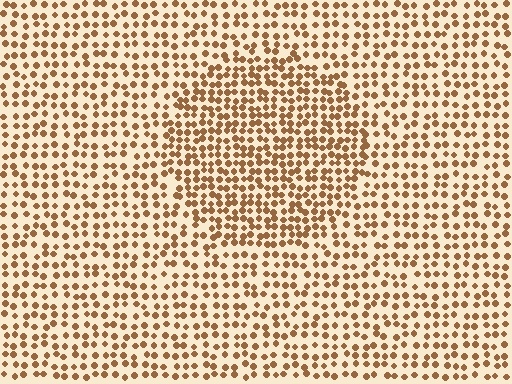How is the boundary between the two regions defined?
The boundary is defined by a change in element density (approximately 1.6x ratio). All elements are the same color, size, and shape.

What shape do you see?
I see a circle.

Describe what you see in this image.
The image contains small brown elements arranged at two different densities. A circle-shaped region is visible where the elements are more densely packed than the surrounding area.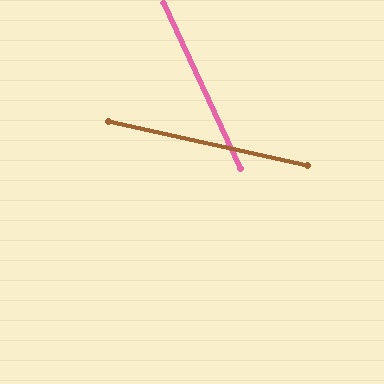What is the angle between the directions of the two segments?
Approximately 52 degrees.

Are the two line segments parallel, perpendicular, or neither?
Neither parallel nor perpendicular — they differ by about 52°.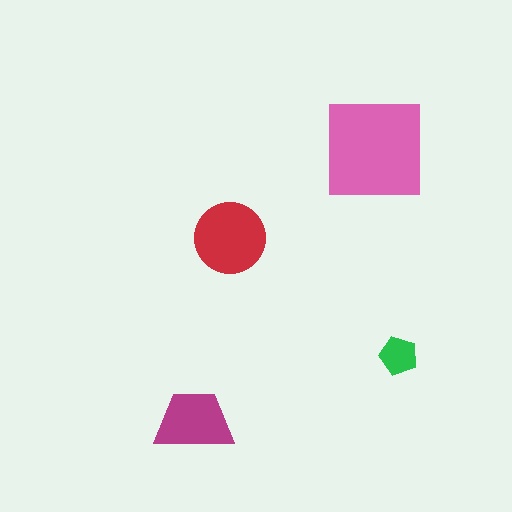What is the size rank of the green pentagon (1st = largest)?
4th.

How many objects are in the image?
There are 4 objects in the image.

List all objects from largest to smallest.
The pink square, the red circle, the magenta trapezoid, the green pentagon.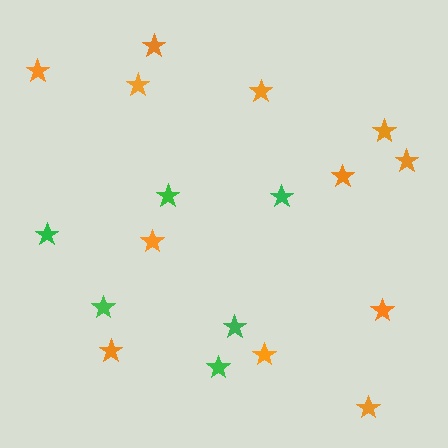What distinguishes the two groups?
There are 2 groups: one group of orange stars (12) and one group of green stars (6).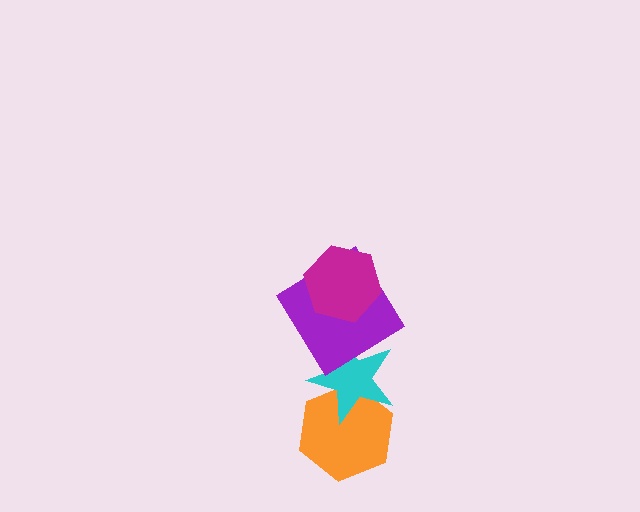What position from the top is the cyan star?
The cyan star is 3rd from the top.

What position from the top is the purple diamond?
The purple diamond is 2nd from the top.